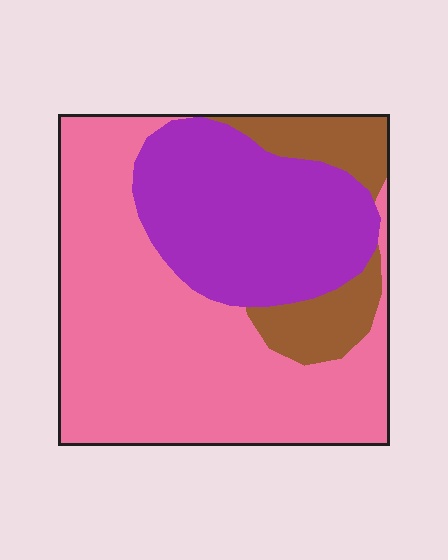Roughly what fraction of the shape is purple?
Purple takes up about one third (1/3) of the shape.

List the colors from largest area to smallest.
From largest to smallest: pink, purple, brown.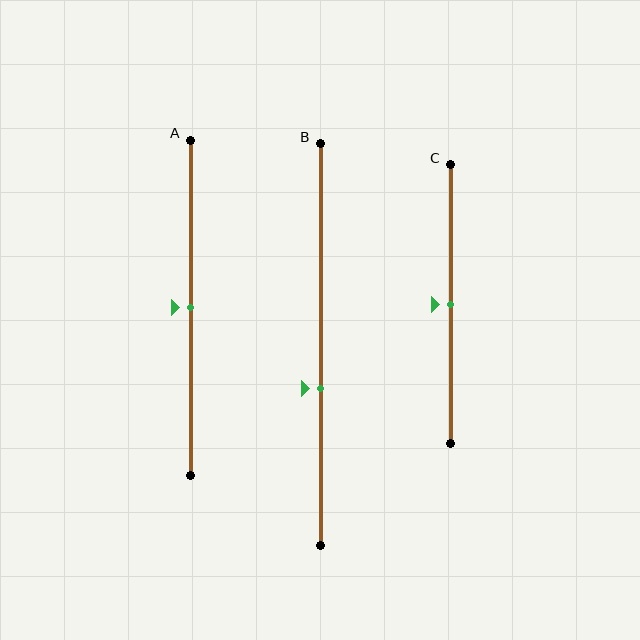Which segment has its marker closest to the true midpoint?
Segment A has its marker closest to the true midpoint.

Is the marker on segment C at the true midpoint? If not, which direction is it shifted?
Yes, the marker on segment C is at the true midpoint.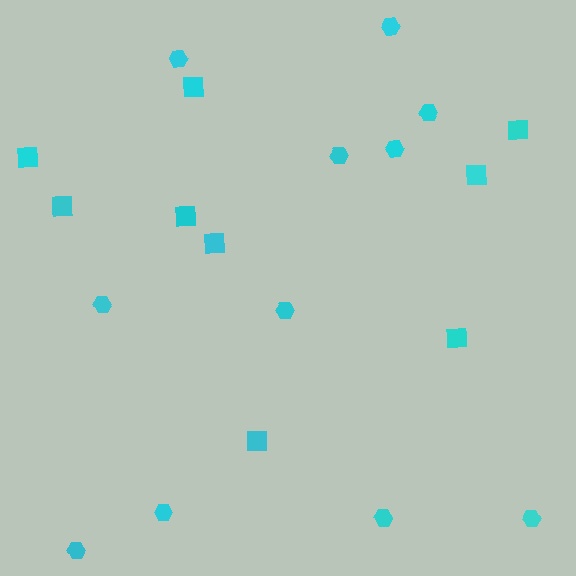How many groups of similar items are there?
There are 2 groups: one group of hexagons (11) and one group of squares (9).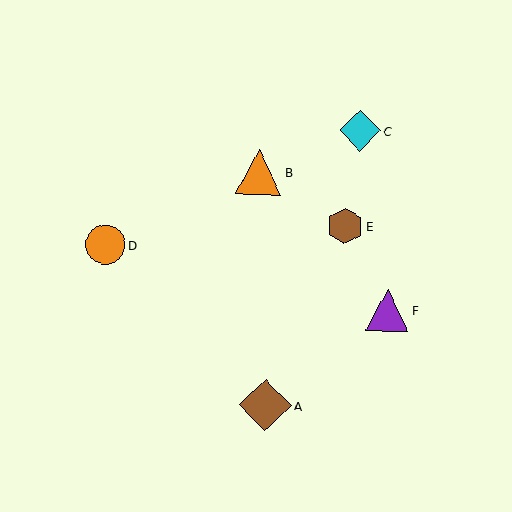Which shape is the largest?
The brown diamond (labeled A) is the largest.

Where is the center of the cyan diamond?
The center of the cyan diamond is at (360, 130).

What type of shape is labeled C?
Shape C is a cyan diamond.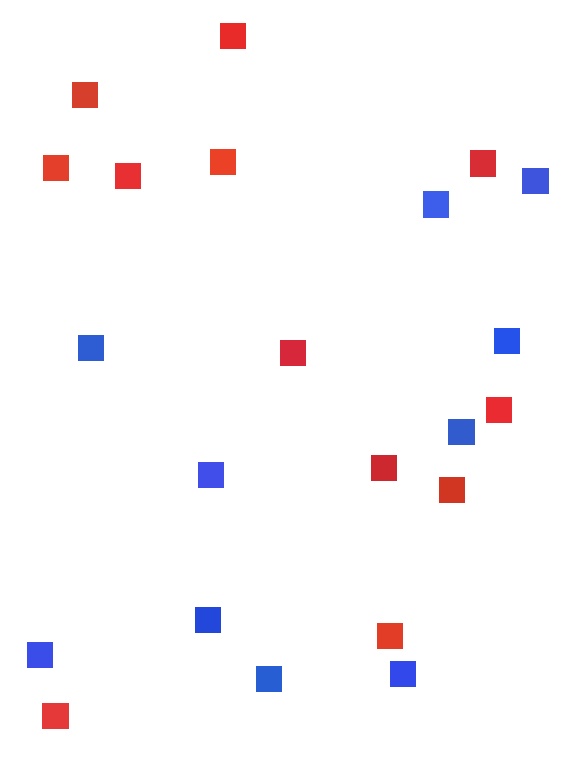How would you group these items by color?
There are 2 groups: one group of red squares (12) and one group of blue squares (10).